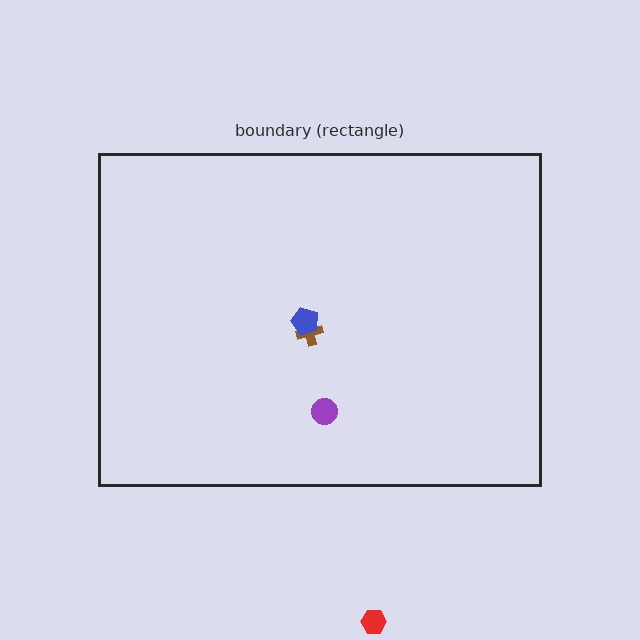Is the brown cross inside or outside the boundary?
Inside.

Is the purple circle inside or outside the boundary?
Inside.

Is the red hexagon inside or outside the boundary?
Outside.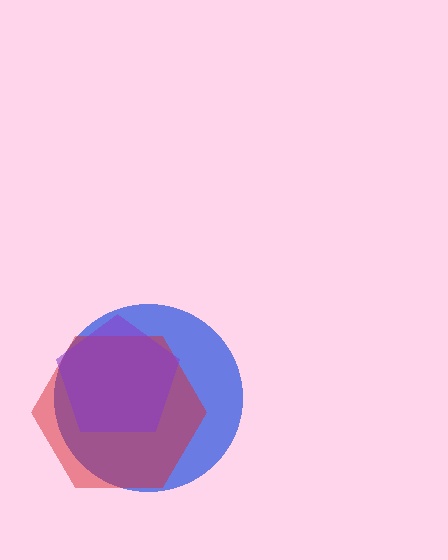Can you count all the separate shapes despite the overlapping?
Yes, there are 3 separate shapes.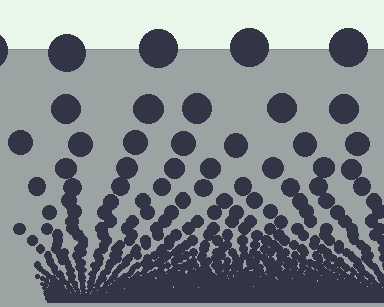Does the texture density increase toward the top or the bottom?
Density increases toward the bottom.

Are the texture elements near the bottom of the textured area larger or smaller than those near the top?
Smaller. The gradient is inverted — elements near the bottom are smaller and denser.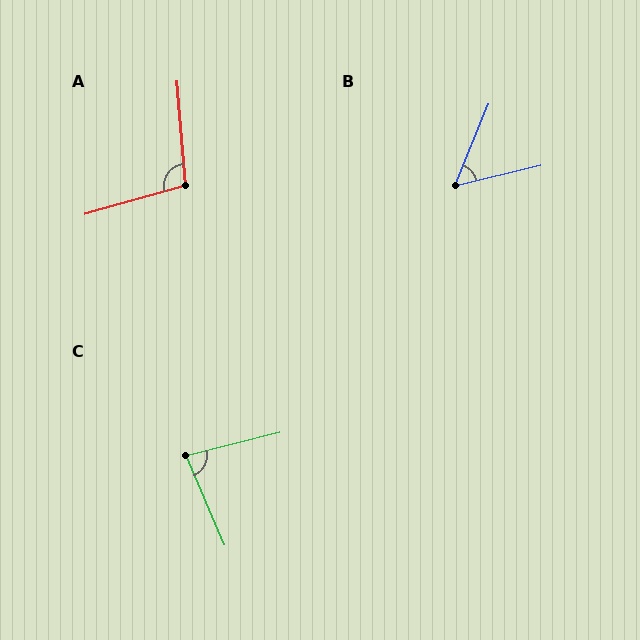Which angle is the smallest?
B, at approximately 54 degrees.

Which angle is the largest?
A, at approximately 101 degrees.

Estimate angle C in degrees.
Approximately 81 degrees.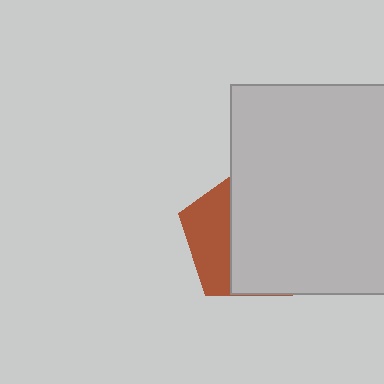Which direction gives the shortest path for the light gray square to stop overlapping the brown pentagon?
Moving right gives the shortest separation.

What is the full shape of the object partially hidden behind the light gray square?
The partially hidden object is a brown pentagon.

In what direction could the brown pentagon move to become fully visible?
The brown pentagon could move left. That would shift it out from behind the light gray square entirely.